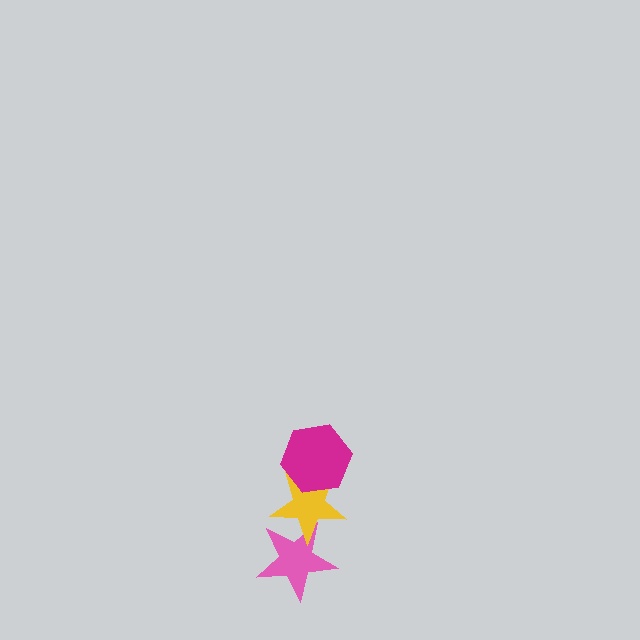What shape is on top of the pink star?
The yellow star is on top of the pink star.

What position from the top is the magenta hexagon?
The magenta hexagon is 1st from the top.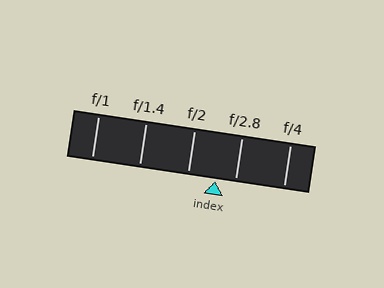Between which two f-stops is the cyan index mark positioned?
The index mark is between f/2 and f/2.8.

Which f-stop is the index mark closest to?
The index mark is closest to f/2.8.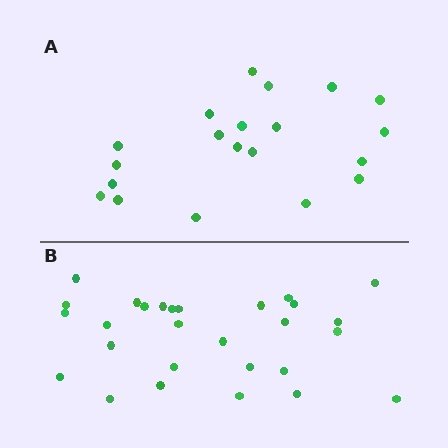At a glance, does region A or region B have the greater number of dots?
Region B (the bottom region) has more dots.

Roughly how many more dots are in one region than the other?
Region B has roughly 8 or so more dots than region A.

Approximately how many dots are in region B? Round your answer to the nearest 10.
About 30 dots. (The exact count is 28, which rounds to 30.)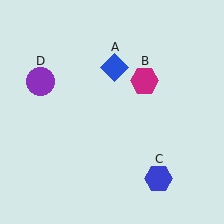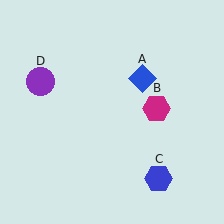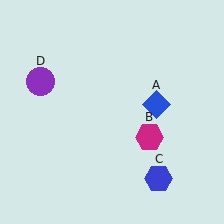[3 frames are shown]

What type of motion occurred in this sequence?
The blue diamond (object A), magenta hexagon (object B) rotated clockwise around the center of the scene.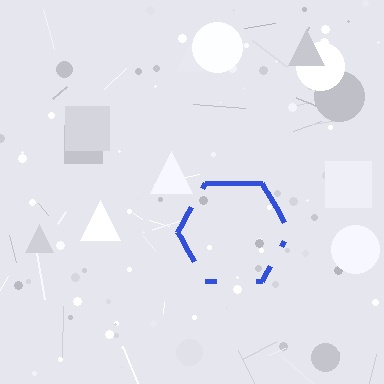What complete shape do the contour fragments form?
The contour fragments form a hexagon.